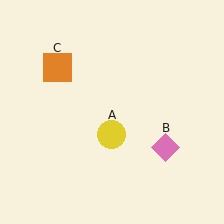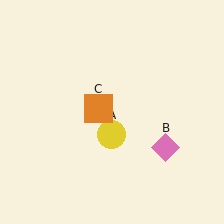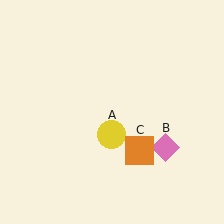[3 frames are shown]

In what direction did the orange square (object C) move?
The orange square (object C) moved down and to the right.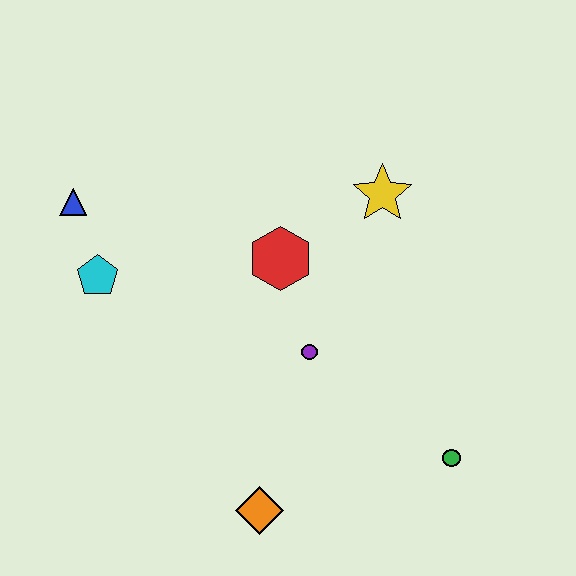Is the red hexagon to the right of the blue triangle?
Yes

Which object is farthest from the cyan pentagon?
The green circle is farthest from the cyan pentagon.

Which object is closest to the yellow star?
The red hexagon is closest to the yellow star.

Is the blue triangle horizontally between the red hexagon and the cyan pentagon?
No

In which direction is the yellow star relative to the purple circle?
The yellow star is above the purple circle.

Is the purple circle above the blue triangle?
No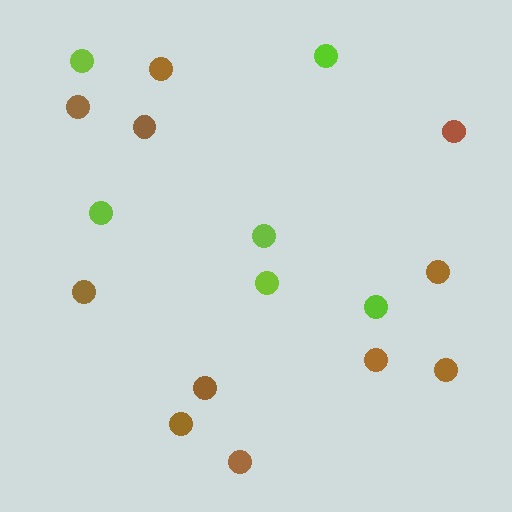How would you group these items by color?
There are 2 groups: one group of brown circles (11) and one group of lime circles (6).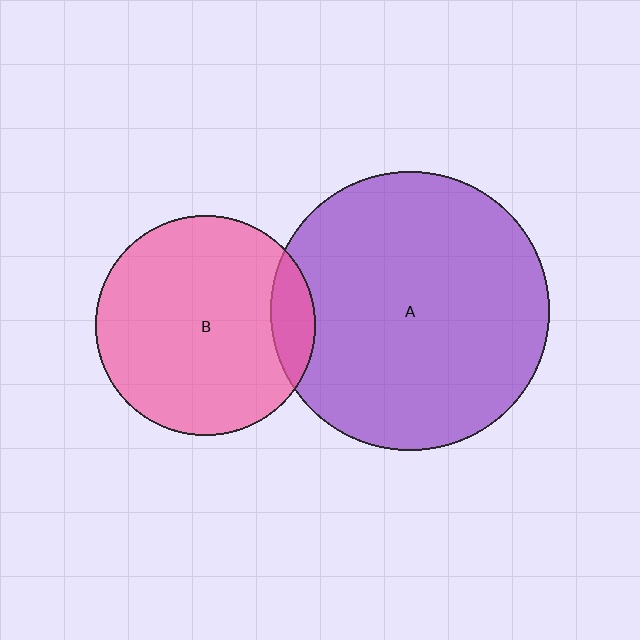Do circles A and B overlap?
Yes.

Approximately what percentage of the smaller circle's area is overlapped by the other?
Approximately 10%.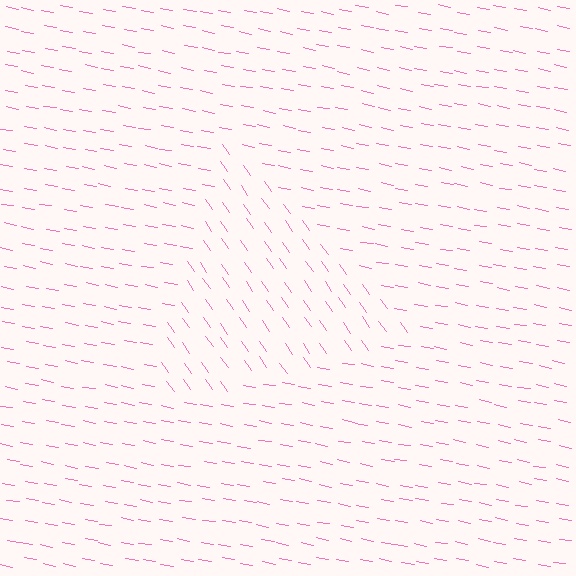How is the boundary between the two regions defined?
The boundary is defined purely by a change in line orientation (approximately 45 degrees difference). All lines are the same color and thickness.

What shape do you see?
I see a triangle.